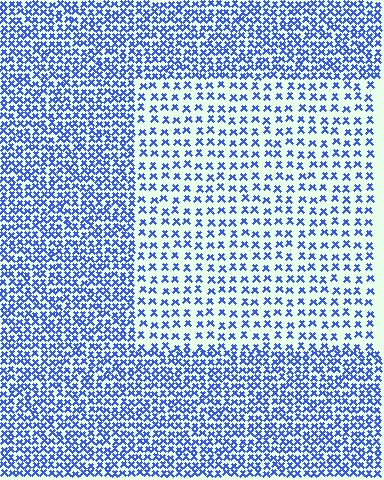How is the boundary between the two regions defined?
The boundary is defined by a change in element density (approximately 2.0x ratio). All elements are the same color, size, and shape.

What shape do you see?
I see a rectangle.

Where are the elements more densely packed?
The elements are more densely packed outside the rectangle boundary.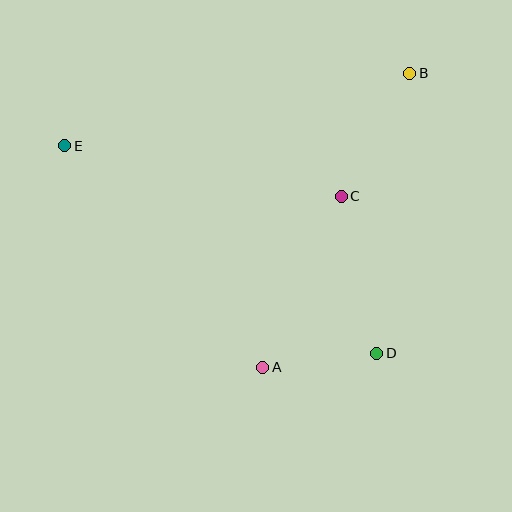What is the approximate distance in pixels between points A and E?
The distance between A and E is approximately 297 pixels.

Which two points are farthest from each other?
Points D and E are farthest from each other.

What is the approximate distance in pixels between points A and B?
The distance between A and B is approximately 329 pixels.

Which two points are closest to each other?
Points A and D are closest to each other.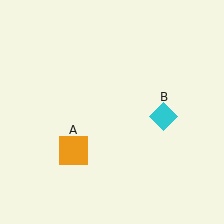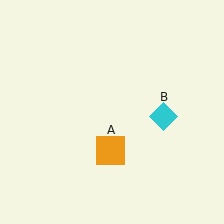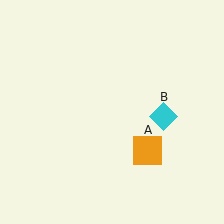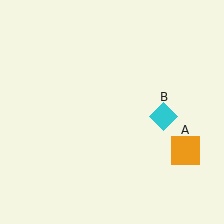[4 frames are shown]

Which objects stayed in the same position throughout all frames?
Cyan diamond (object B) remained stationary.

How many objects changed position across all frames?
1 object changed position: orange square (object A).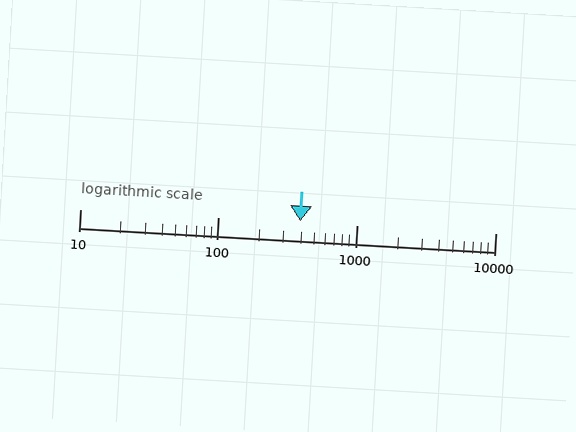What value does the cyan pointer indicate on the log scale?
The pointer indicates approximately 390.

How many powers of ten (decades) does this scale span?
The scale spans 3 decades, from 10 to 10000.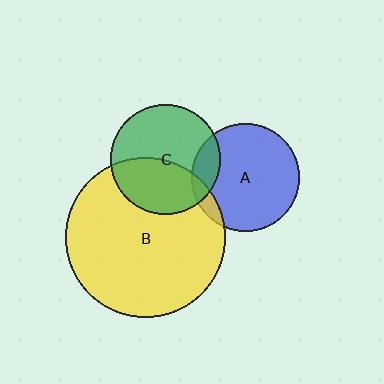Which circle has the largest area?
Circle B (yellow).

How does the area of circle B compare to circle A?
Approximately 2.2 times.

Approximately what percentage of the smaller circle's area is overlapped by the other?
Approximately 40%.